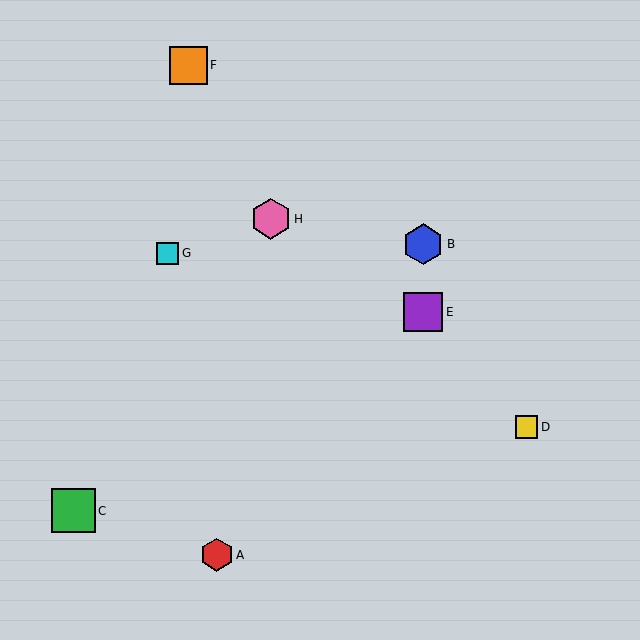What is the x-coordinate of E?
Object E is at x≈423.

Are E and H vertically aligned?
No, E is at x≈423 and H is at x≈271.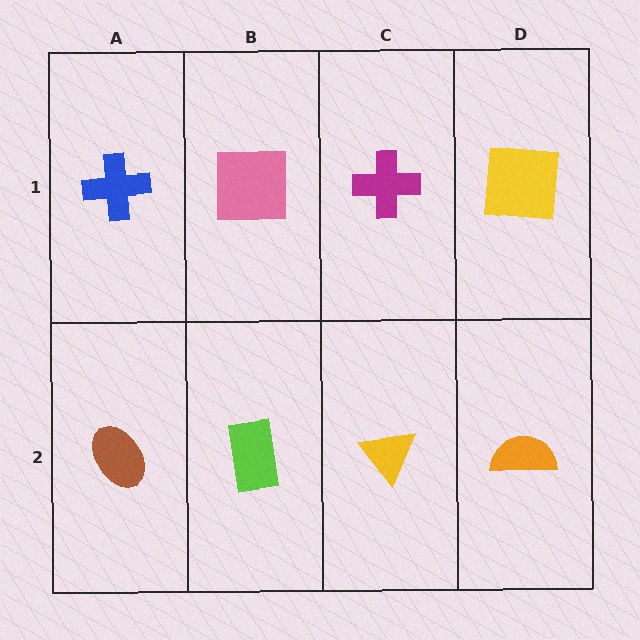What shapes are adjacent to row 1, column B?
A lime rectangle (row 2, column B), a blue cross (row 1, column A), a magenta cross (row 1, column C).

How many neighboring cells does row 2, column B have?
3.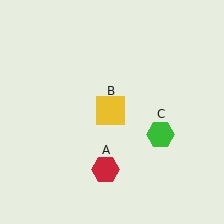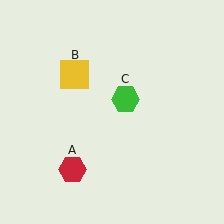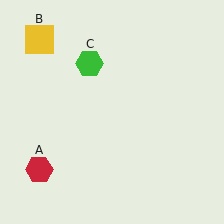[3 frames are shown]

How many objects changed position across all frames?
3 objects changed position: red hexagon (object A), yellow square (object B), green hexagon (object C).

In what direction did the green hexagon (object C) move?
The green hexagon (object C) moved up and to the left.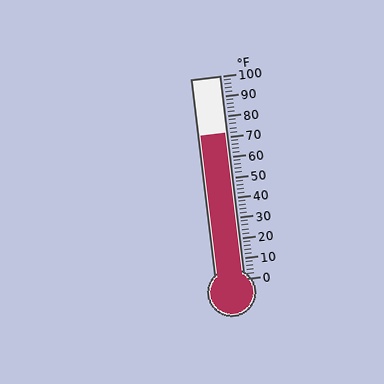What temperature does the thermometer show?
The thermometer shows approximately 72°F.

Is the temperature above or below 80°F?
The temperature is below 80°F.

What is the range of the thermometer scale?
The thermometer scale ranges from 0°F to 100°F.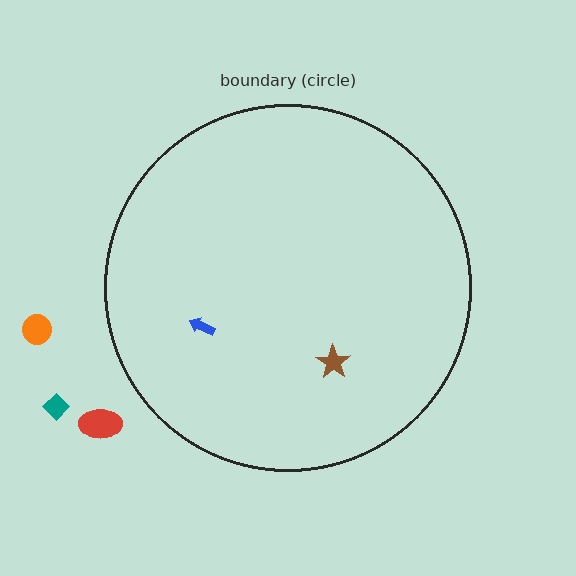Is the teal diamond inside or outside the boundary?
Outside.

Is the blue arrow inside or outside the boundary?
Inside.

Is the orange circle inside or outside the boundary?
Outside.